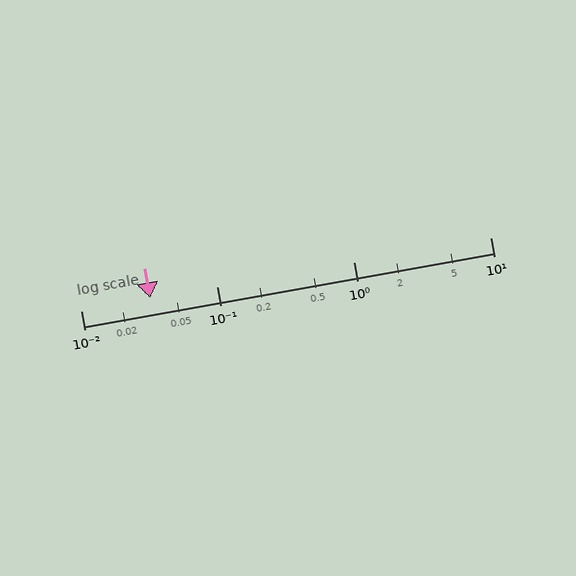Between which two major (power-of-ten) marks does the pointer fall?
The pointer is between 0.01 and 0.1.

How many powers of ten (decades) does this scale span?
The scale spans 3 decades, from 0.01 to 10.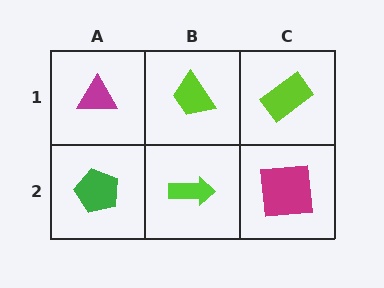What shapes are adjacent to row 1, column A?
A green pentagon (row 2, column A), a lime trapezoid (row 1, column B).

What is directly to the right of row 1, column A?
A lime trapezoid.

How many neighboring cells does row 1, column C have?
2.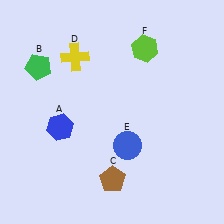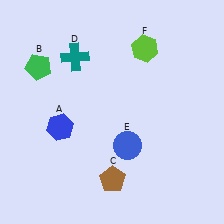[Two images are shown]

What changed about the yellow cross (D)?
In Image 1, D is yellow. In Image 2, it changed to teal.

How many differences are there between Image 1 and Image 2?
There is 1 difference between the two images.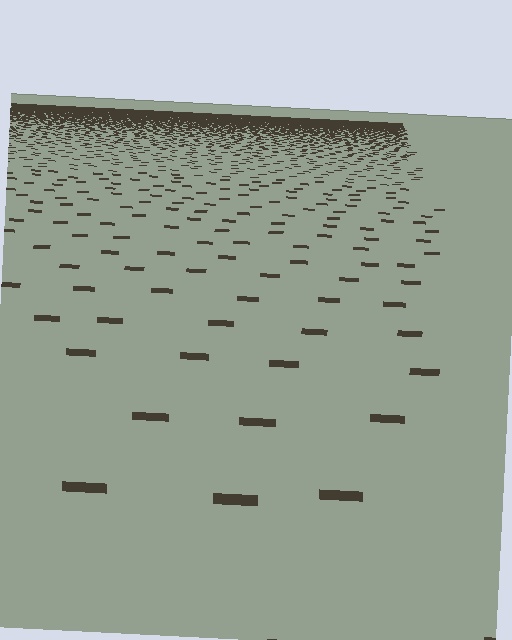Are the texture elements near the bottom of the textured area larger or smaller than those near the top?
Larger. Near the bottom, elements are closer to the viewer and appear at a bigger on-screen size.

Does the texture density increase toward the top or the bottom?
Density increases toward the top.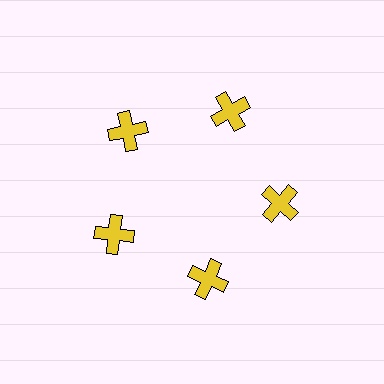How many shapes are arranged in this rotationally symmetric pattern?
There are 5 shapes, arranged in 5 groups of 1.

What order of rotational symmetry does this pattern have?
This pattern has 5-fold rotational symmetry.